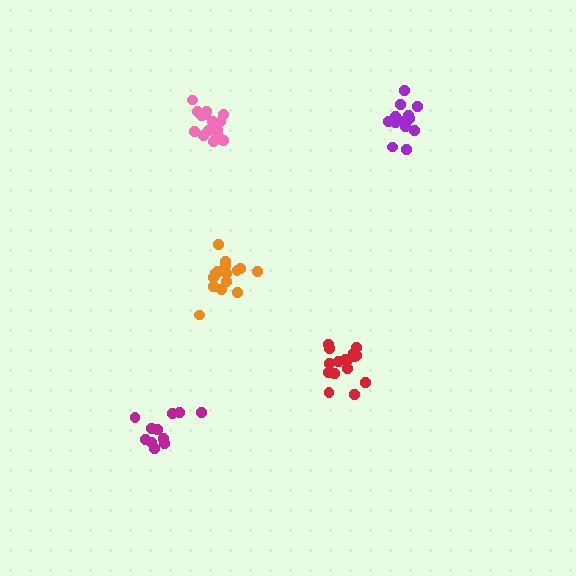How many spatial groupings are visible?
There are 5 spatial groupings.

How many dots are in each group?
Group 1: 11 dots, Group 2: 16 dots, Group 3: 17 dots, Group 4: 13 dots, Group 5: 16 dots (73 total).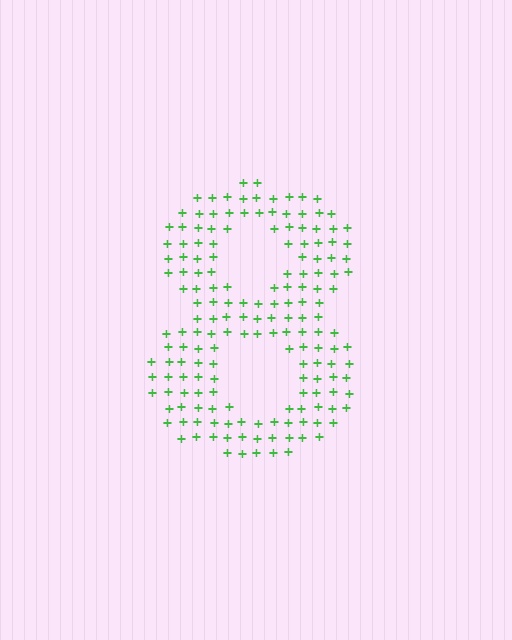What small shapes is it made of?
It is made of small plus signs.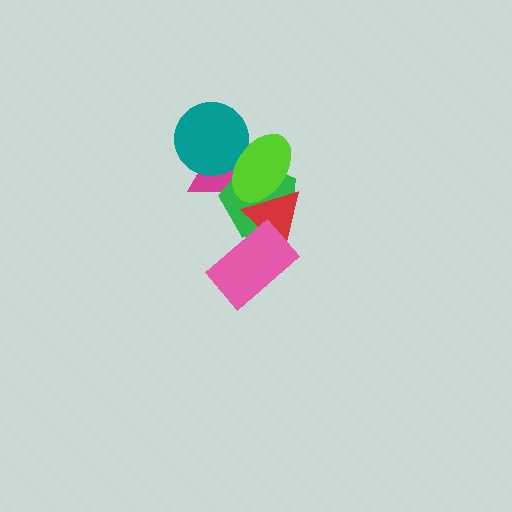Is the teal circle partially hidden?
Yes, it is partially covered by another shape.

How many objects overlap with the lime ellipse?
4 objects overlap with the lime ellipse.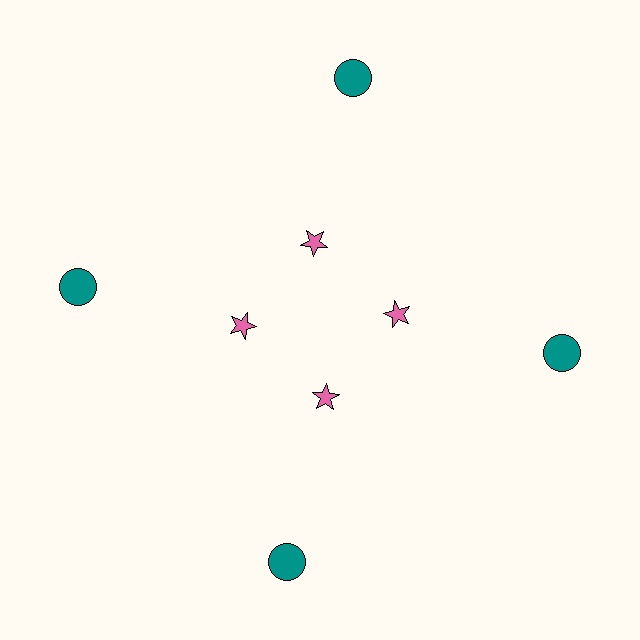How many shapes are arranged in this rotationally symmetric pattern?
There are 8 shapes, arranged in 4 groups of 2.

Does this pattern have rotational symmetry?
Yes, this pattern has 4-fold rotational symmetry. It looks the same after rotating 90 degrees around the center.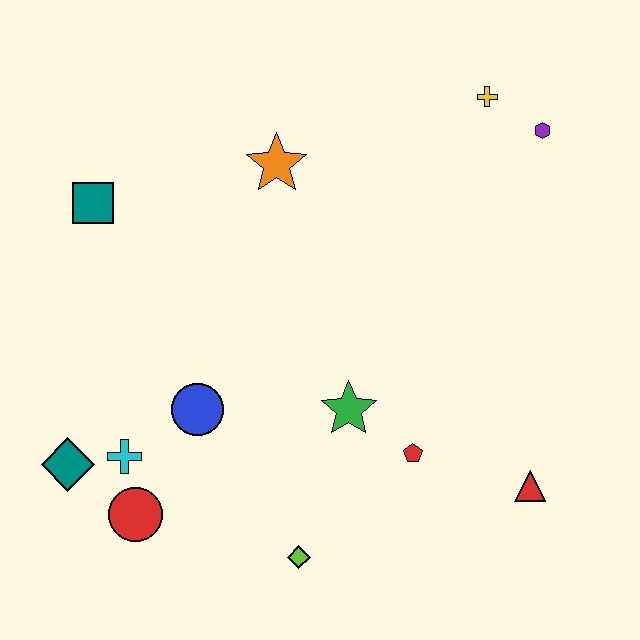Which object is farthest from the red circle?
The purple hexagon is farthest from the red circle.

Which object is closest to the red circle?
The cyan cross is closest to the red circle.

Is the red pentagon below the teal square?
Yes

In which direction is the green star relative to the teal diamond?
The green star is to the right of the teal diamond.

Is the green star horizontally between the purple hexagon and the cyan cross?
Yes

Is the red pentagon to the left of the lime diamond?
No